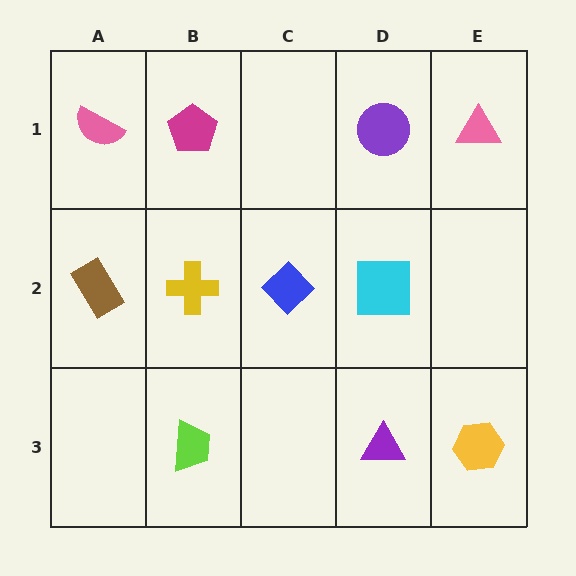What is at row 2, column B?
A yellow cross.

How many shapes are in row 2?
4 shapes.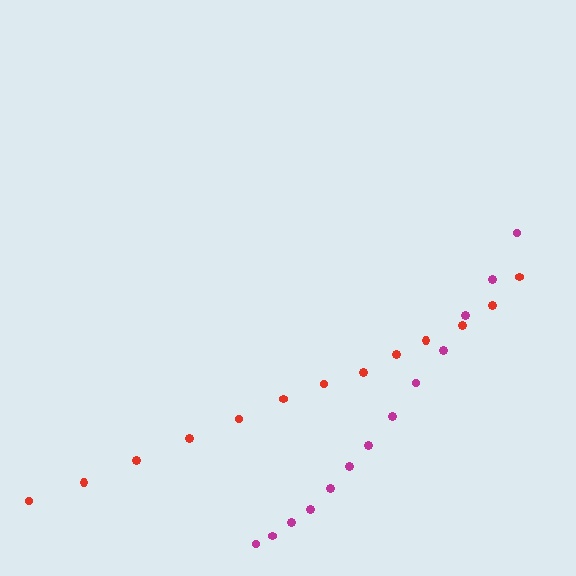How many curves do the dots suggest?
There are 2 distinct paths.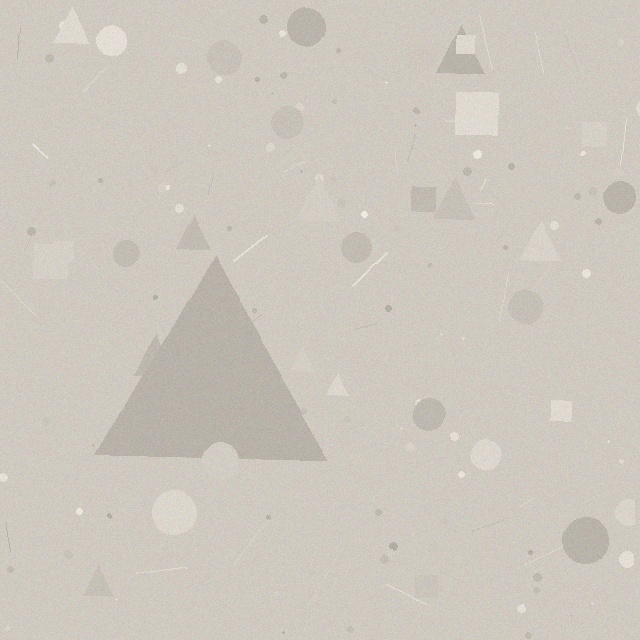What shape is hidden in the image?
A triangle is hidden in the image.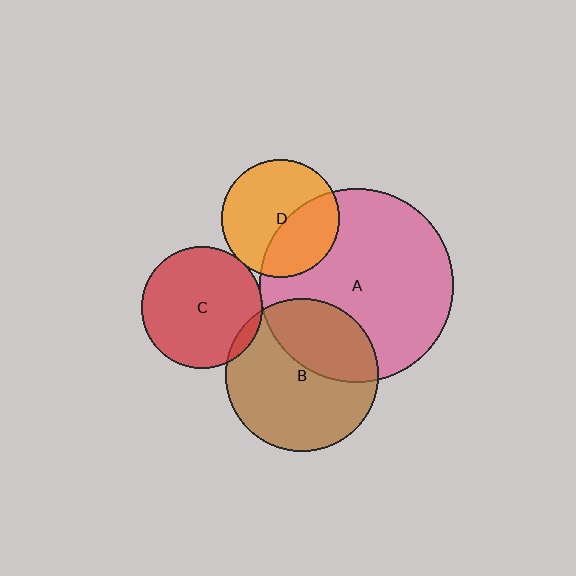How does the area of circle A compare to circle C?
Approximately 2.5 times.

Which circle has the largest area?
Circle A (pink).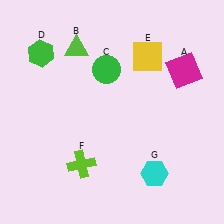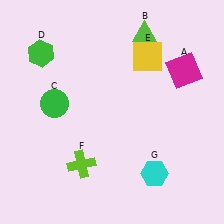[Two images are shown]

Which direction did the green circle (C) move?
The green circle (C) moved left.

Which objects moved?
The objects that moved are: the lime triangle (B), the green circle (C).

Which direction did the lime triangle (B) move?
The lime triangle (B) moved right.